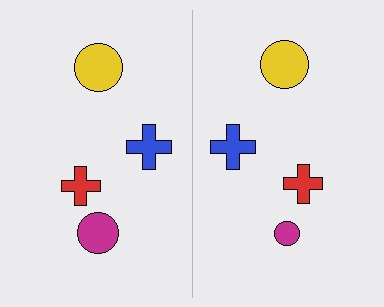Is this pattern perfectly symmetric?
No, the pattern is not perfectly symmetric. The magenta circle on the right side has a different size than its mirror counterpart.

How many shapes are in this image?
There are 8 shapes in this image.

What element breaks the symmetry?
The magenta circle on the right side has a different size than its mirror counterpart.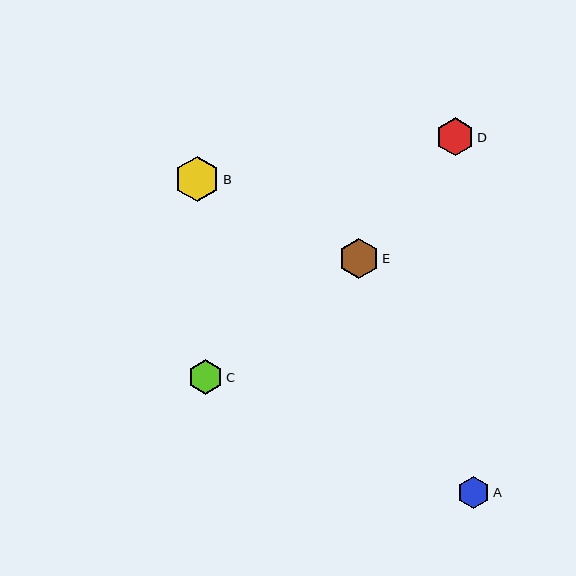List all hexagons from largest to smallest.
From largest to smallest: B, E, D, C, A.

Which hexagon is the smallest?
Hexagon A is the smallest with a size of approximately 32 pixels.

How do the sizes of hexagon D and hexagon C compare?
Hexagon D and hexagon C are approximately the same size.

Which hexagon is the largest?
Hexagon B is the largest with a size of approximately 46 pixels.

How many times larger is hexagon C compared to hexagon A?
Hexagon C is approximately 1.1 times the size of hexagon A.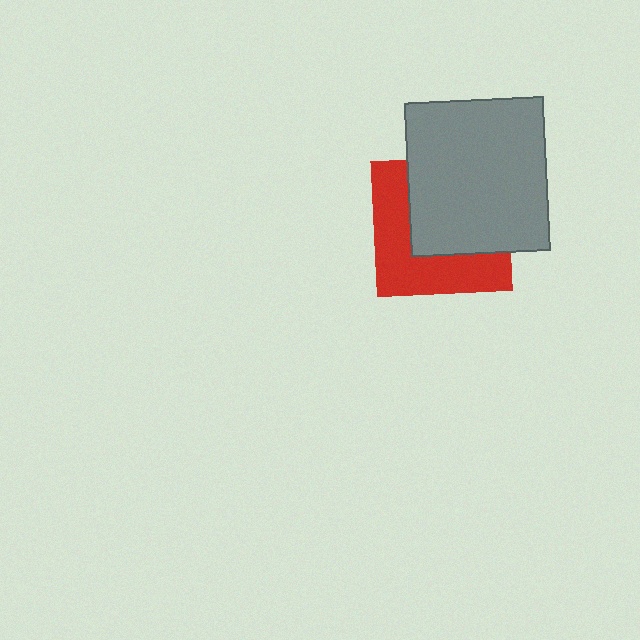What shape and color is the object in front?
The object in front is a gray rectangle.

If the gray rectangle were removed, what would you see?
You would see the complete red square.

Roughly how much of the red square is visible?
About half of it is visible (roughly 47%).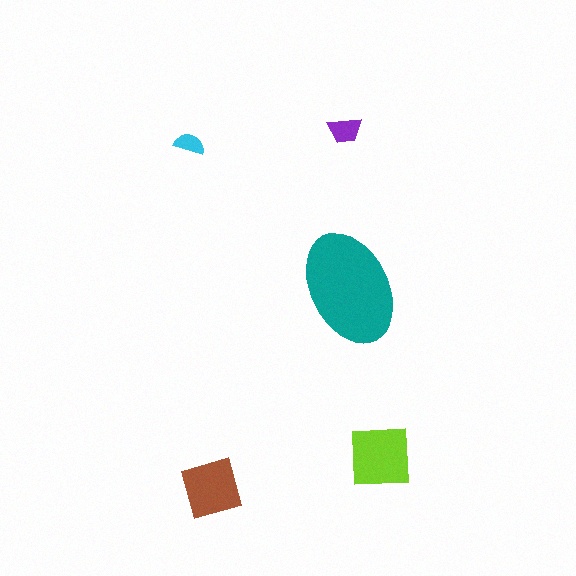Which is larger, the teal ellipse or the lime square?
The teal ellipse.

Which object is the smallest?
The cyan semicircle.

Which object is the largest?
The teal ellipse.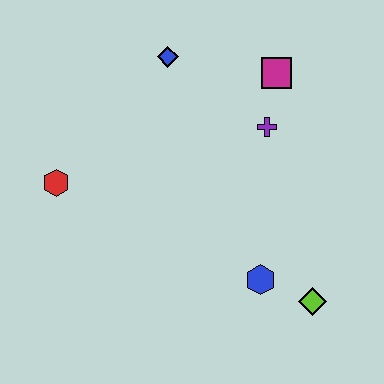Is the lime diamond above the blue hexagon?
No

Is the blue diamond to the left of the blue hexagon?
Yes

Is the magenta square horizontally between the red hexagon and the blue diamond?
No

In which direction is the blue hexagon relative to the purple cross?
The blue hexagon is below the purple cross.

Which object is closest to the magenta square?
The purple cross is closest to the magenta square.